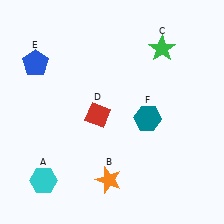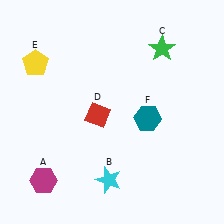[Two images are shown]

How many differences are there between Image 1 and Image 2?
There are 3 differences between the two images.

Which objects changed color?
A changed from cyan to magenta. B changed from orange to cyan. E changed from blue to yellow.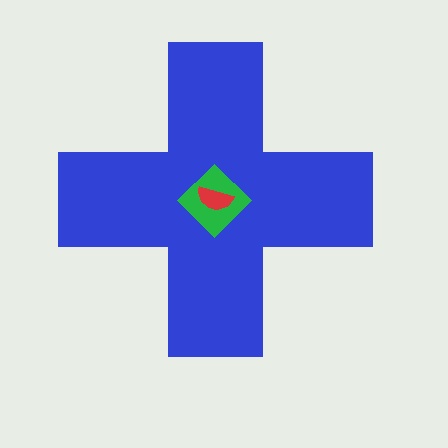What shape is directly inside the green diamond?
The red semicircle.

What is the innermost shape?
The red semicircle.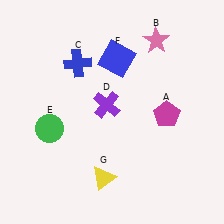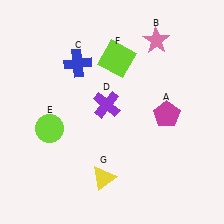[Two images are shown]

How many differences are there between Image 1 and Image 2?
There are 2 differences between the two images.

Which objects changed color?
E changed from green to lime. F changed from blue to lime.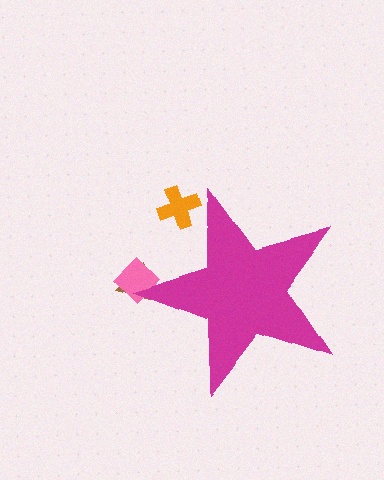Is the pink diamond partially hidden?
Yes, the pink diamond is partially hidden behind the magenta star.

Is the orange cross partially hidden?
Yes, the orange cross is partially hidden behind the magenta star.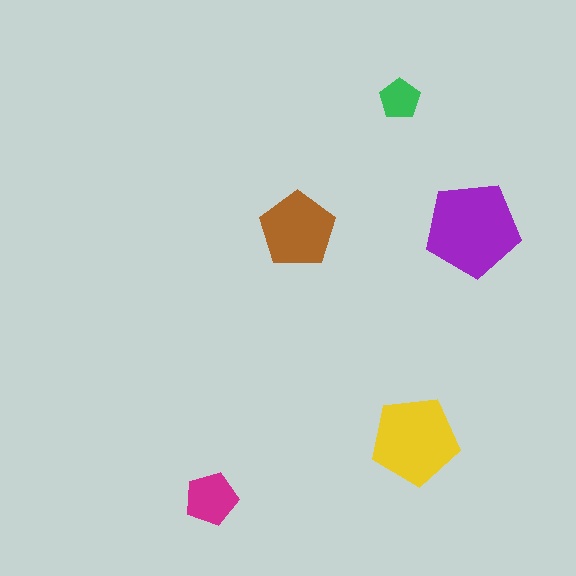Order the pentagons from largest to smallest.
the purple one, the yellow one, the brown one, the magenta one, the green one.